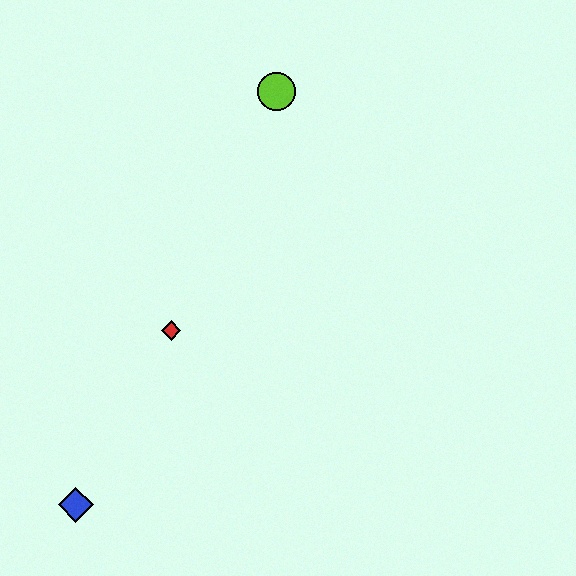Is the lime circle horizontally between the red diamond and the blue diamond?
No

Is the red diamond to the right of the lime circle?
No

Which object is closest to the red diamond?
The blue diamond is closest to the red diamond.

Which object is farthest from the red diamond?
The lime circle is farthest from the red diamond.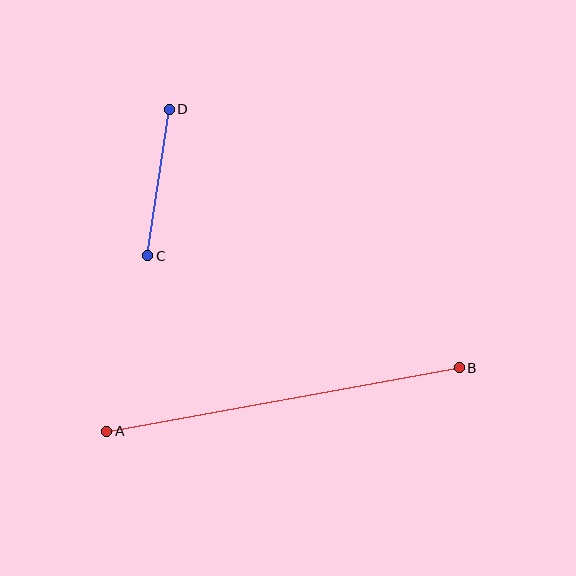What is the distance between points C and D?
The distance is approximately 148 pixels.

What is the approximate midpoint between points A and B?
The midpoint is at approximately (283, 399) pixels.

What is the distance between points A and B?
The distance is approximately 358 pixels.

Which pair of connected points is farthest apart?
Points A and B are farthest apart.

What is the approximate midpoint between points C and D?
The midpoint is at approximately (158, 183) pixels.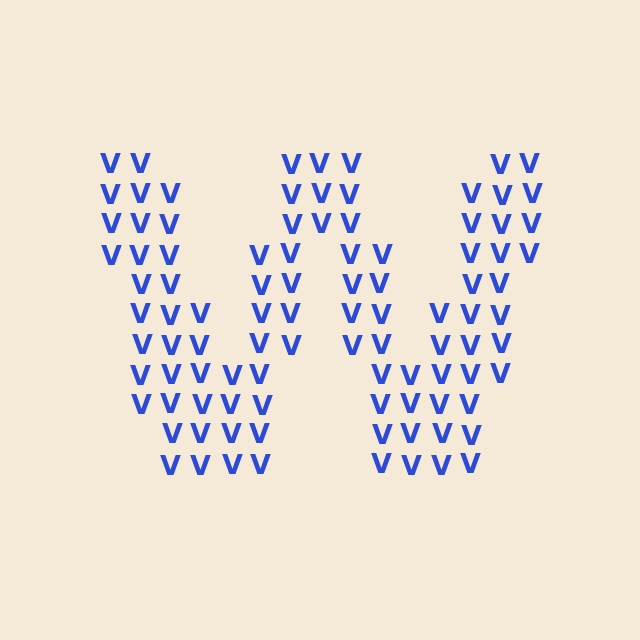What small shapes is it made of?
It is made of small letter V's.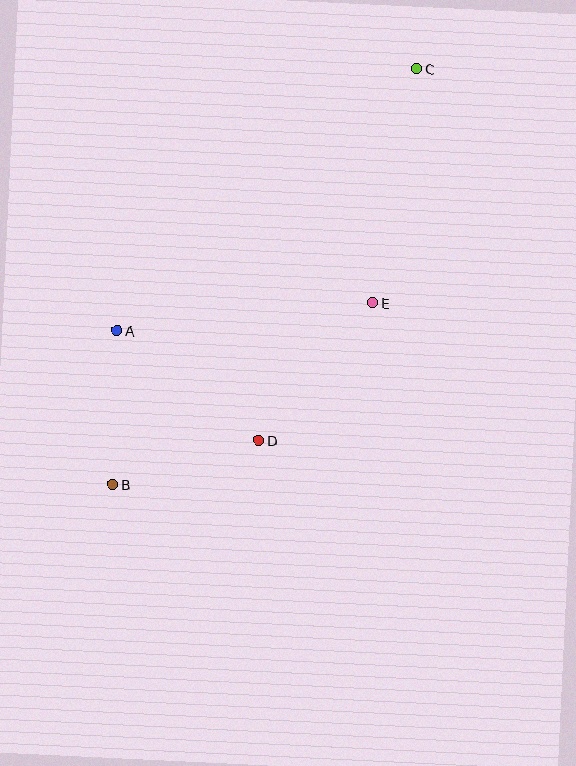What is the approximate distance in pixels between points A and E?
The distance between A and E is approximately 257 pixels.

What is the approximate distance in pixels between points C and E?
The distance between C and E is approximately 239 pixels.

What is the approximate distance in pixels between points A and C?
The distance between A and C is approximately 398 pixels.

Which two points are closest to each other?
Points B and D are closest to each other.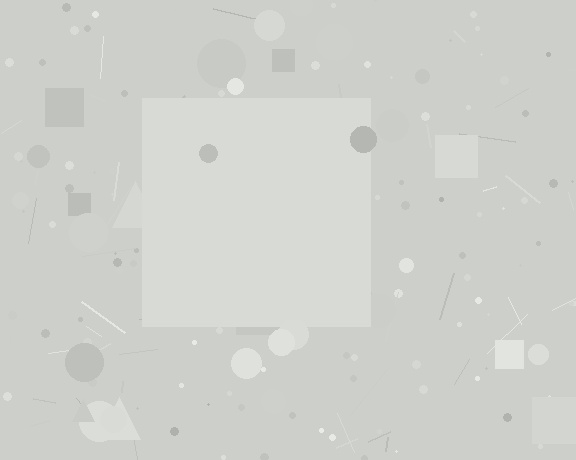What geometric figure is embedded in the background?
A square is embedded in the background.